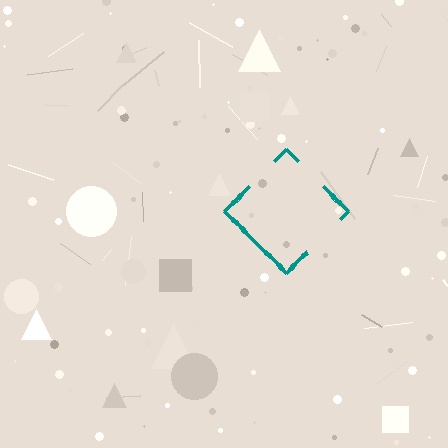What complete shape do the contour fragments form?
The contour fragments form a diamond.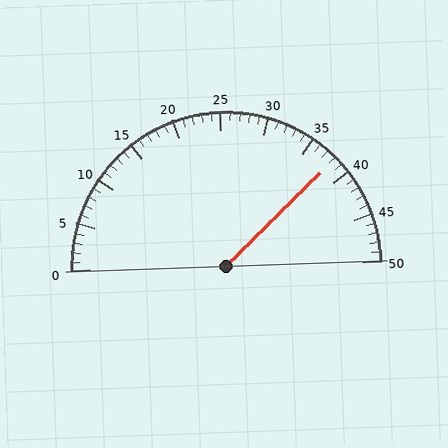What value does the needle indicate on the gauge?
The needle indicates approximately 38.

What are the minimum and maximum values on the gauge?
The gauge ranges from 0 to 50.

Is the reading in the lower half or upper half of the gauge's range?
The reading is in the upper half of the range (0 to 50).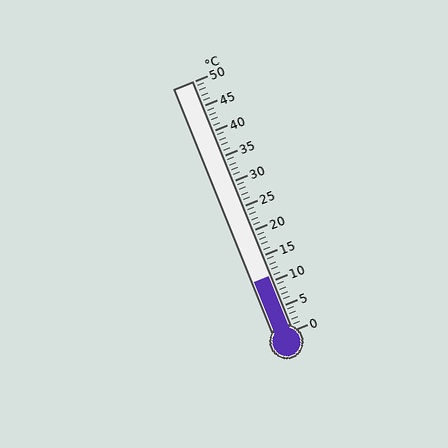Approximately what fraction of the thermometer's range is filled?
The thermometer is filled to approximately 20% of its range.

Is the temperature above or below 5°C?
The temperature is above 5°C.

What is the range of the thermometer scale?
The thermometer scale ranges from 0°C to 50°C.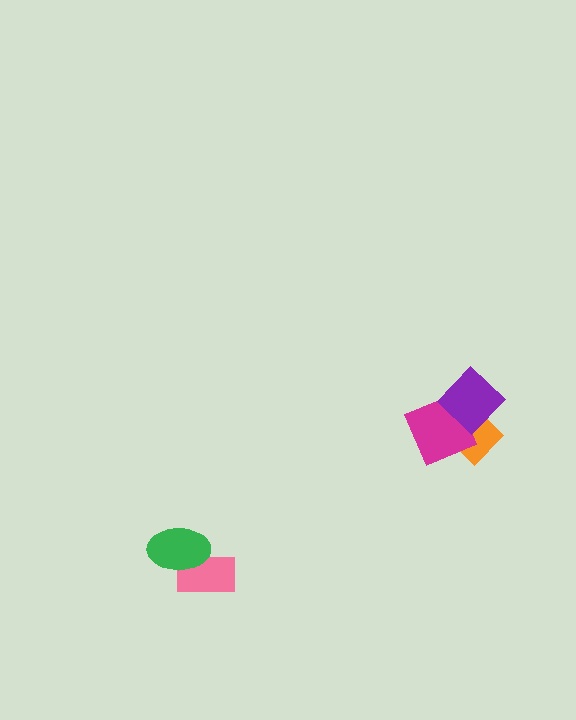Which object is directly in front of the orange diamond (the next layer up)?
The magenta diamond is directly in front of the orange diamond.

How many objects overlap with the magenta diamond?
2 objects overlap with the magenta diamond.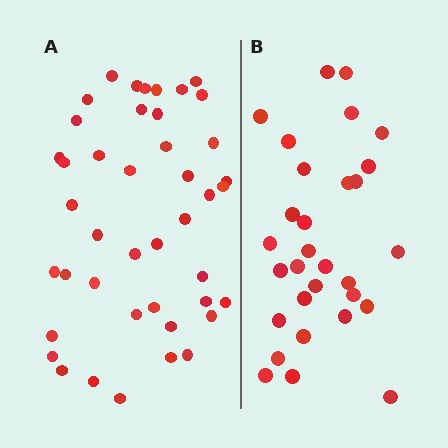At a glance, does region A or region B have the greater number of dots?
Region A (the left region) has more dots.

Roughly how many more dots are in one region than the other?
Region A has approximately 15 more dots than region B.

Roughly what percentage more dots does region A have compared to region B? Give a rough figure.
About 45% more.